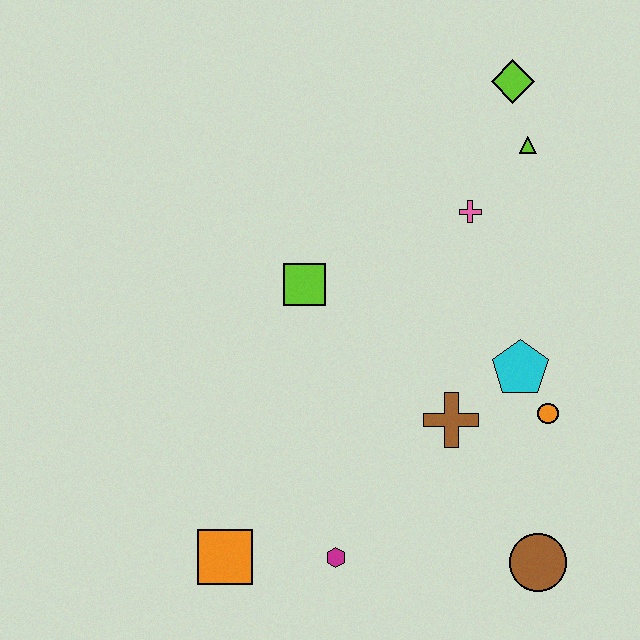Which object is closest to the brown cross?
The cyan pentagon is closest to the brown cross.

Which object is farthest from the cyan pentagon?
The orange square is farthest from the cyan pentagon.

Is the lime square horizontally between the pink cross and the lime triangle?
No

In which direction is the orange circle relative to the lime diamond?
The orange circle is below the lime diamond.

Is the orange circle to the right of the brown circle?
Yes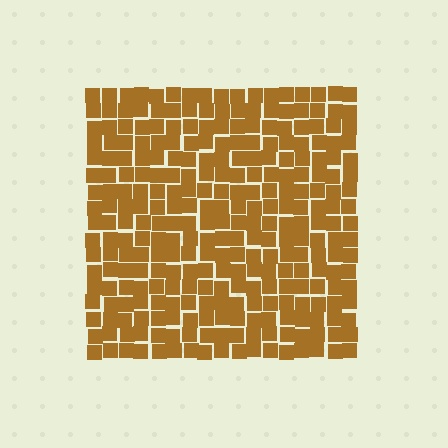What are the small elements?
The small elements are squares.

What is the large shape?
The large shape is a square.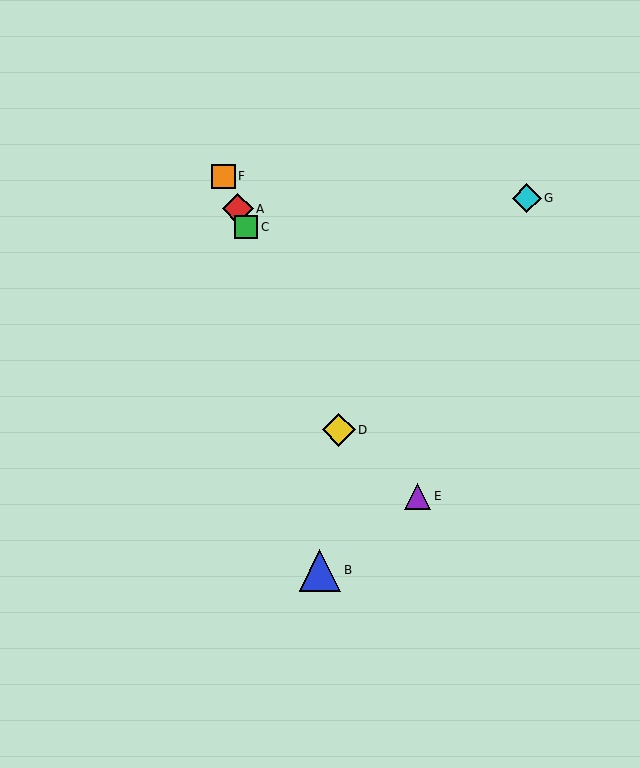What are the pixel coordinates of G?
Object G is at (527, 198).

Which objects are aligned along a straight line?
Objects A, C, D, F are aligned along a straight line.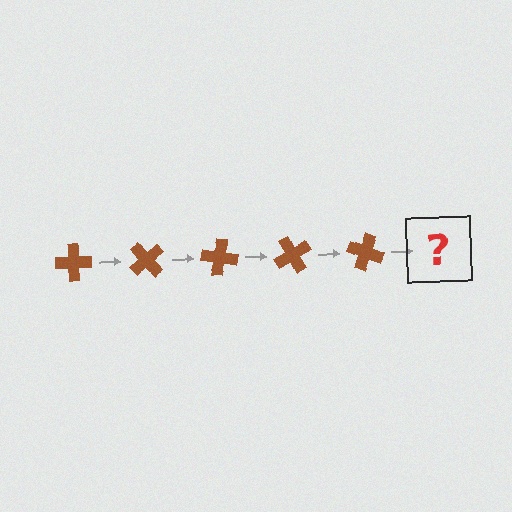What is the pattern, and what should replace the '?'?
The pattern is that the cross rotates 50 degrees each step. The '?' should be a brown cross rotated 250 degrees.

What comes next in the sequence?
The next element should be a brown cross rotated 250 degrees.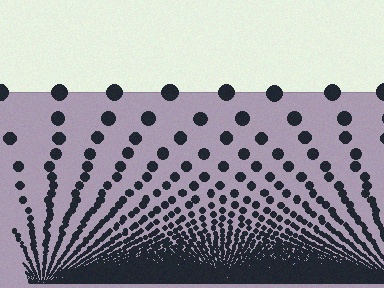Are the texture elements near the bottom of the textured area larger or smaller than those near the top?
Smaller. The gradient is inverted — elements near the bottom are smaller and denser.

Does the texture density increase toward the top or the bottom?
Density increases toward the bottom.